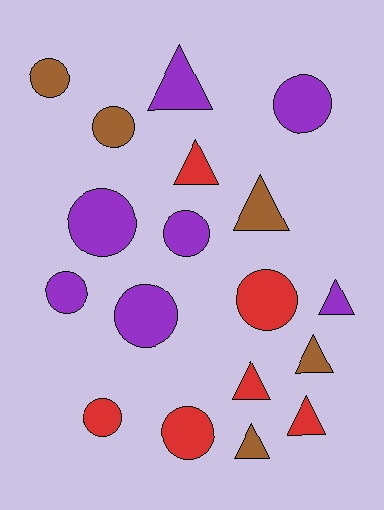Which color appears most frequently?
Purple, with 7 objects.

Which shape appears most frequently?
Circle, with 10 objects.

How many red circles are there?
There are 3 red circles.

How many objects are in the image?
There are 18 objects.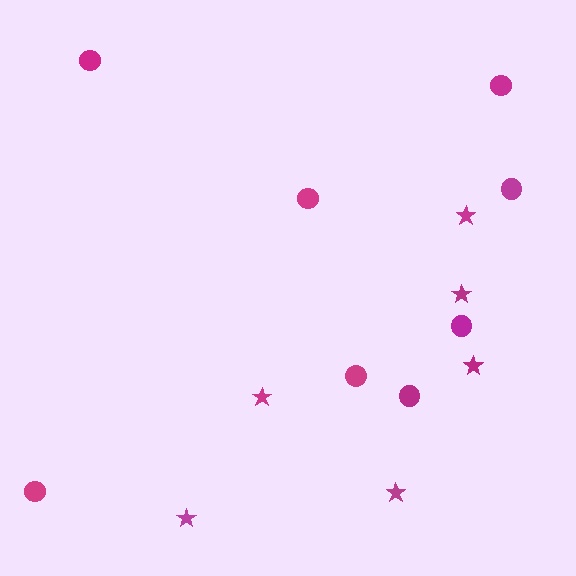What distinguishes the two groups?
There are 2 groups: one group of stars (6) and one group of circles (8).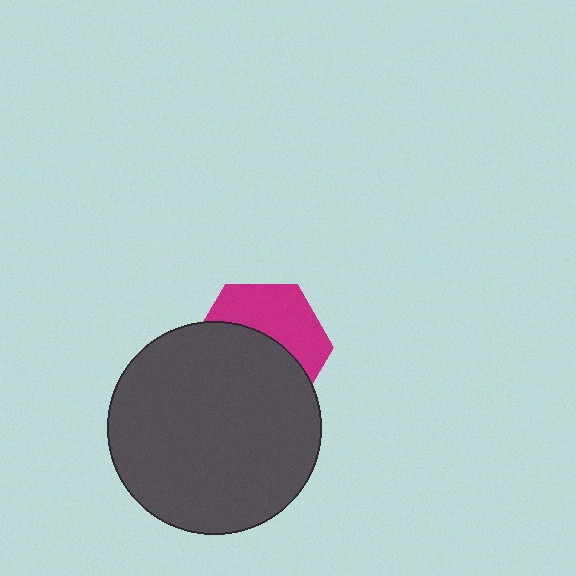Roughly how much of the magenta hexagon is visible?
A small part of it is visible (roughly 44%).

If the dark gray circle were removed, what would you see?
You would see the complete magenta hexagon.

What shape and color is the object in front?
The object in front is a dark gray circle.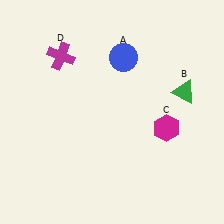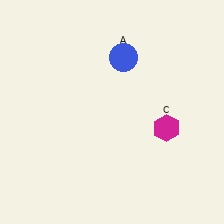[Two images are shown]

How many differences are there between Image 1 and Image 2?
There are 2 differences between the two images.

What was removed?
The magenta cross (D), the green triangle (B) were removed in Image 2.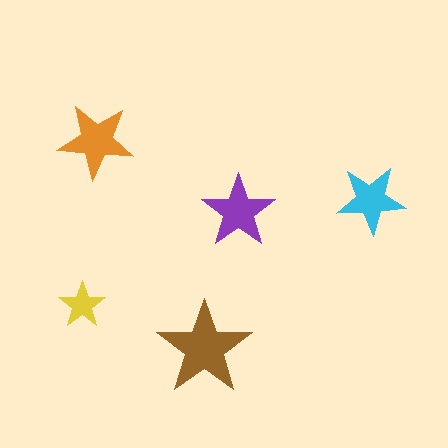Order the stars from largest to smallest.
the brown one, the orange one, the purple one, the cyan one, the yellow one.